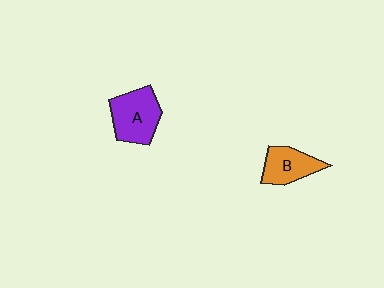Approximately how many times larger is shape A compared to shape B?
Approximately 1.3 times.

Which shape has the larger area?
Shape A (purple).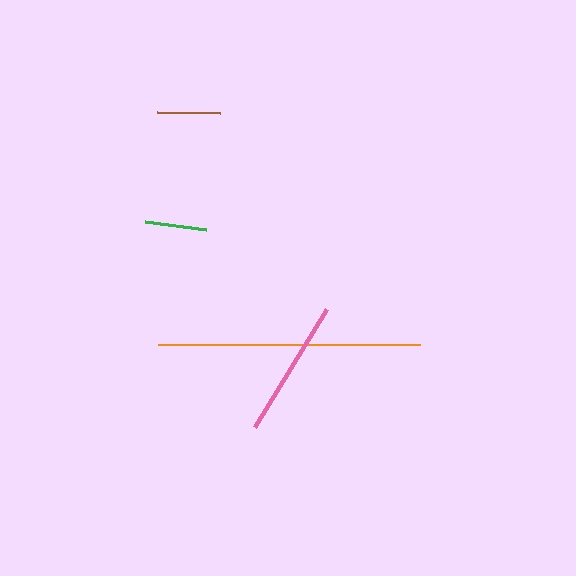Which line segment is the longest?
The orange line is the longest at approximately 261 pixels.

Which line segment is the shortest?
The green line is the shortest at approximately 61 pixels.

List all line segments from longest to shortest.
From longest to shortest: orange, pink, brown, green.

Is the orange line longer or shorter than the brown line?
The orange line is longer than the brown line.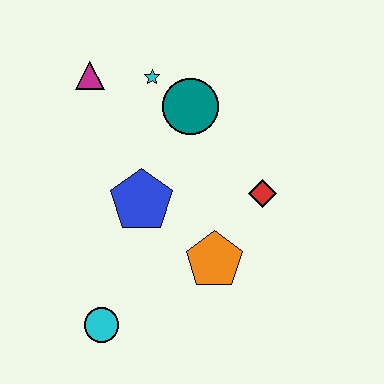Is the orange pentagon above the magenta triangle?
No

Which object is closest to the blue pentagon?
The orange pentagon is closest to the blue pentagon.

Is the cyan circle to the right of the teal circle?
No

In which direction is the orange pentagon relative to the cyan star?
The orange pentagon is below the cyan star.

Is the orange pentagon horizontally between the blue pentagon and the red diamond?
Yes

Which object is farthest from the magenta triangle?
The cyan circle is farthest from the magenta triangle.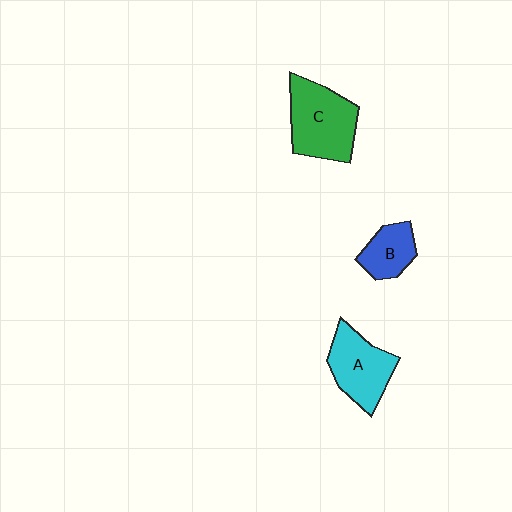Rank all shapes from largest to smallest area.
From largest to smallest: C (green), A (cyan), B (blue).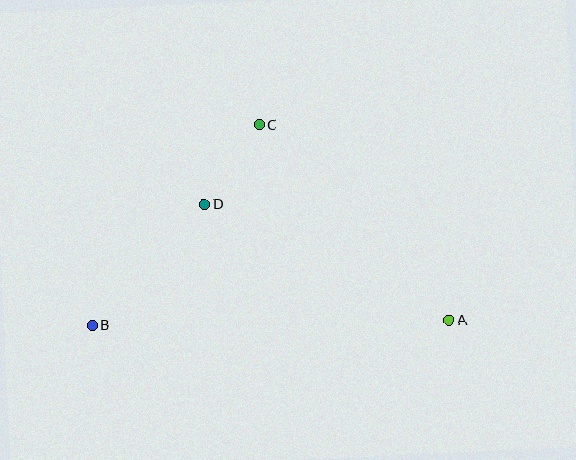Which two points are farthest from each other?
Points A and B are farthest from each other.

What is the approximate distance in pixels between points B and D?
The distance between B and D is approximately 165 pixels.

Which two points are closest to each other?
Points C and D are closest to each other.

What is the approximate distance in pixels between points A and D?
The distance between A and D is approximately 270 pixels.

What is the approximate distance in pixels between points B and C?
The distance between B and C is approximately 261 pixels.